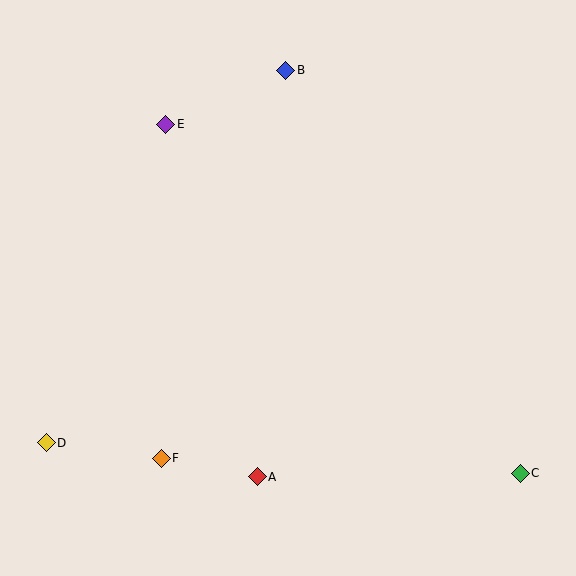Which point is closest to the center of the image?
Point A at (257, 477) is closest to the center.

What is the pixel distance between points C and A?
The distance between C and A is 263 pixels.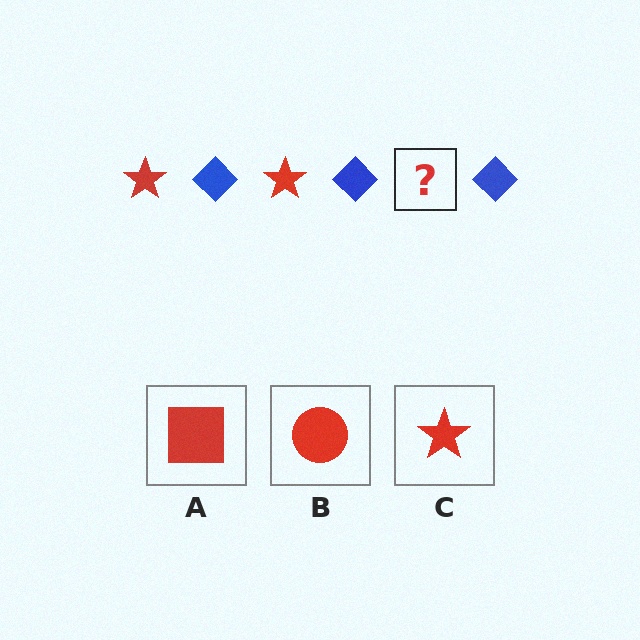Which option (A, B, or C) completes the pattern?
C.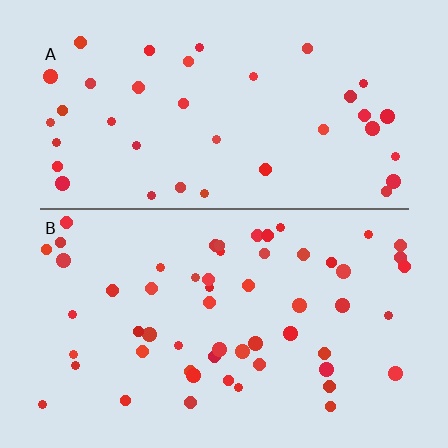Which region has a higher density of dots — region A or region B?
B (the bottom).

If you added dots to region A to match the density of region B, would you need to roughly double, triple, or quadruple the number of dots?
Approximately double.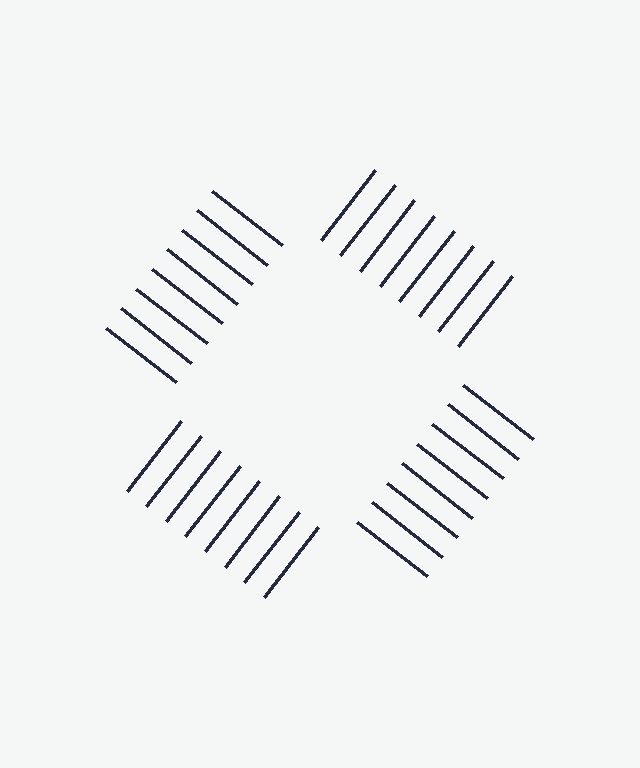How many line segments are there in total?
32 — 8 along each of the 4 edges.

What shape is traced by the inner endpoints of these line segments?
An illusory square — the line segments terminate on its edges but no continuous stroke is drawn.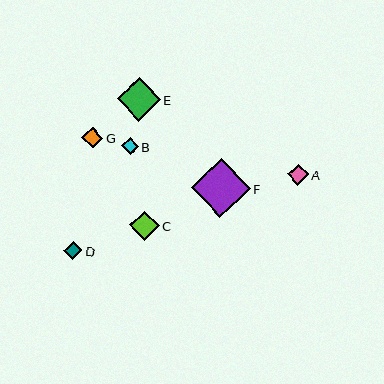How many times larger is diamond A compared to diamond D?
Diamond A is approximately 1.1 times the size of diamond D.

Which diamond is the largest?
Diamond F is the largest with a size of approximately 59 pixels.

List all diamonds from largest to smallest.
From largest to smallest: F, E, C, G, A, D, B.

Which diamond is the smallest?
Diamond B is the smallest with a size of approximately 16 pixels.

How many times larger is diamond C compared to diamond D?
Diamond C is approximately 1.6 times the size of diamond D.